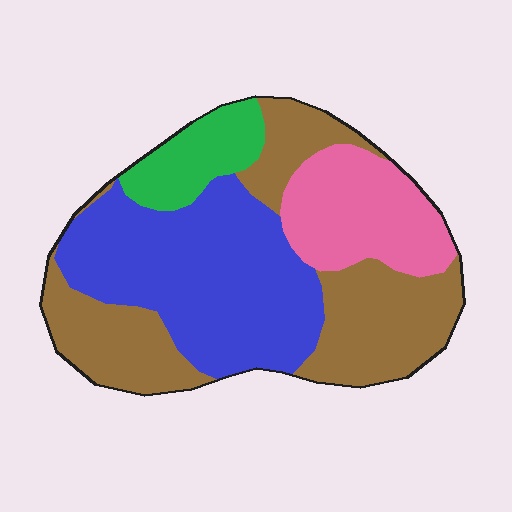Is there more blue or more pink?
Blue.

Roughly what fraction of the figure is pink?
Pink covers roughly 20% of the figure.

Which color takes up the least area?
Green, at roughly 10%.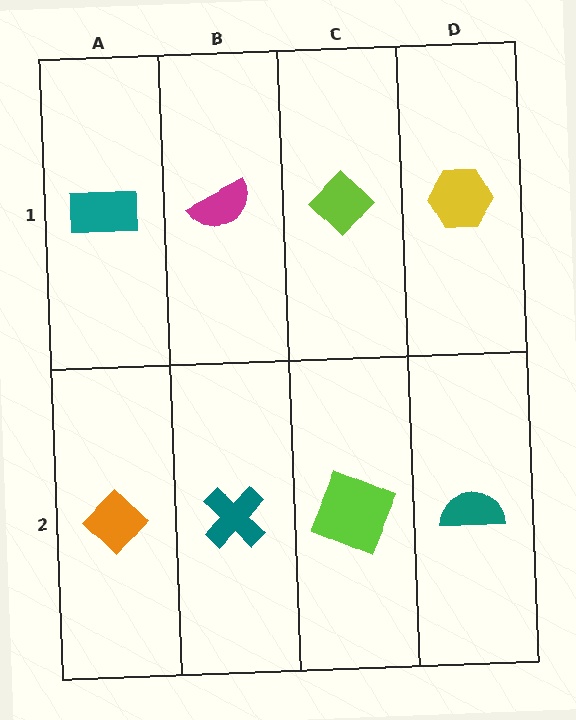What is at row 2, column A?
An orange diamond.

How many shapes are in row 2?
4 shapes.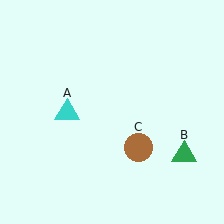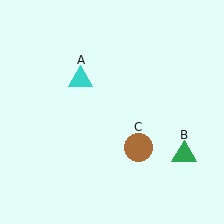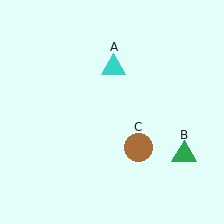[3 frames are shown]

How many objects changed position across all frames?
1 object changed position: cyan triangle (object A).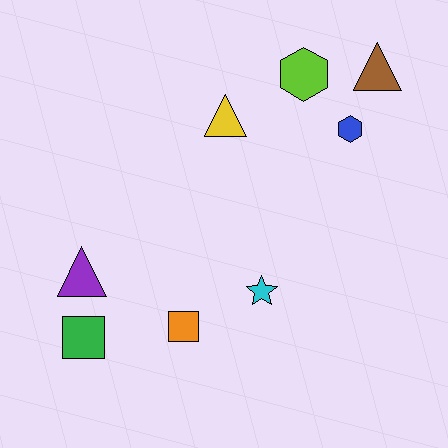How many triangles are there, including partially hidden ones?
There are 3 triangles.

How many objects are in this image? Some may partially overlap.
There are 8 objects.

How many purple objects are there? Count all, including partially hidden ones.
There is 1 purple object.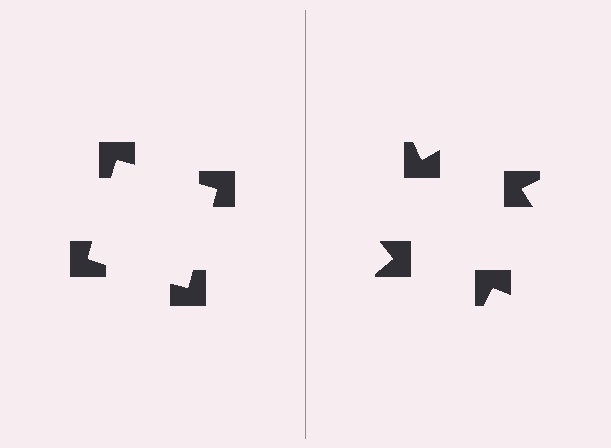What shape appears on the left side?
An illusory square.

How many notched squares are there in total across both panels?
8 — 4 on each side.